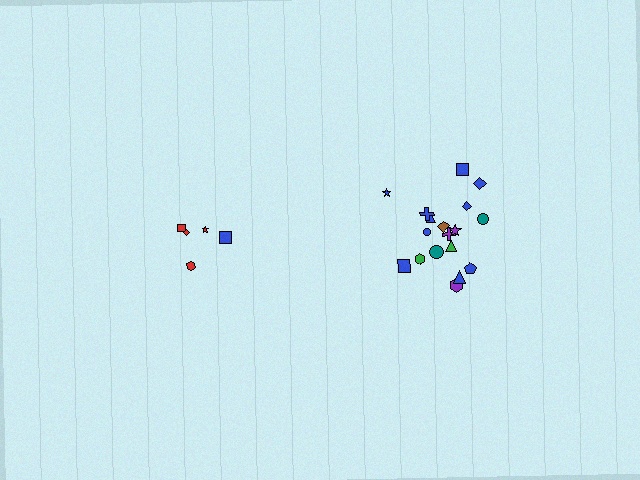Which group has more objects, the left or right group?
The right group.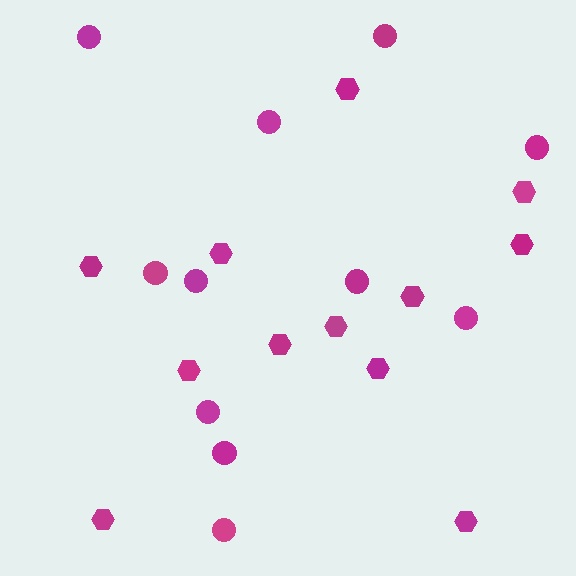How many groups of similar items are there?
There are 2 groups: one group of hexagons (12) and one group of circles (11).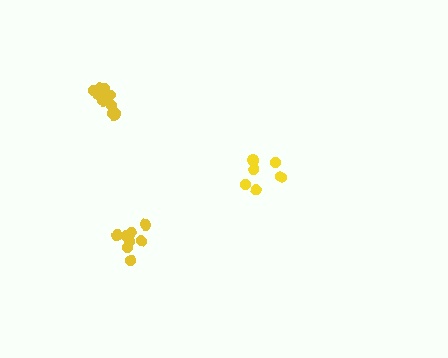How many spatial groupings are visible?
There are 3 spatial groupings.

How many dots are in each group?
Group 1: 10 dots, Group 2: 8 dots, Group 3: 6 dots (24 total).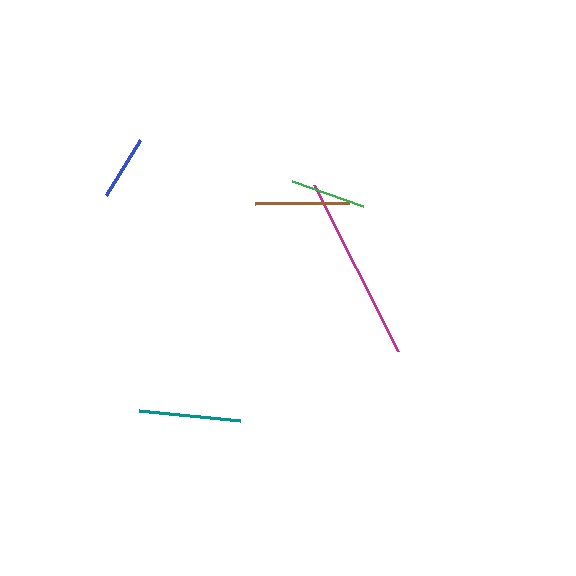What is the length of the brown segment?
The brown segment is approximately 94 pixels long.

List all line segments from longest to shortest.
From longest to shortest: magenta, teal, brown, green, blue.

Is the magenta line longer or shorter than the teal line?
The magenta line is longer than the teal line.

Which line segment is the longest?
The magenta line is the longest at approximately 186 pixels.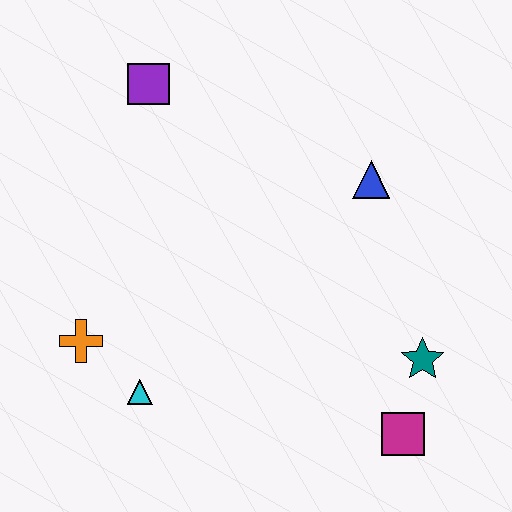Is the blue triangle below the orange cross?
No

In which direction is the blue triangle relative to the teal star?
The blue triangle is above the teal star.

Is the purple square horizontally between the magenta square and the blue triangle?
No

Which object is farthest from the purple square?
The magenta square is farthest from the purple square.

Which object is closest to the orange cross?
The cyan triangle is closest to the orange cross.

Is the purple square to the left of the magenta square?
Yes